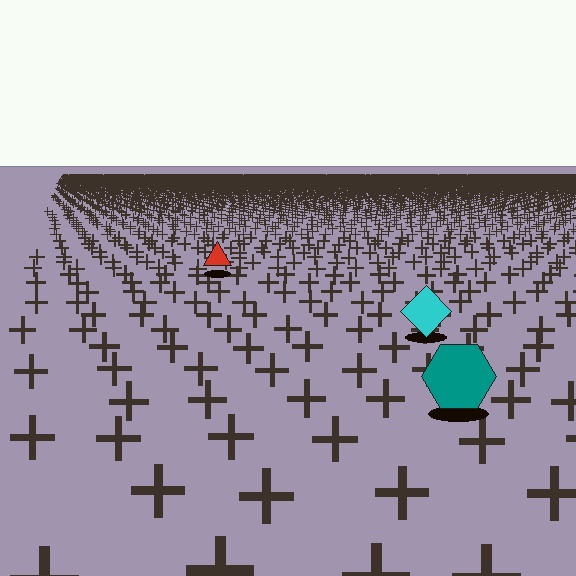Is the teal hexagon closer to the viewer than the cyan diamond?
Yes. The teal hexagon is closer — you can tell from the texture gradient: the ground texture is coarser near it.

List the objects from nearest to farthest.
From nearest to farthest: the teal hexagon, the cyan diamond, the red triangle.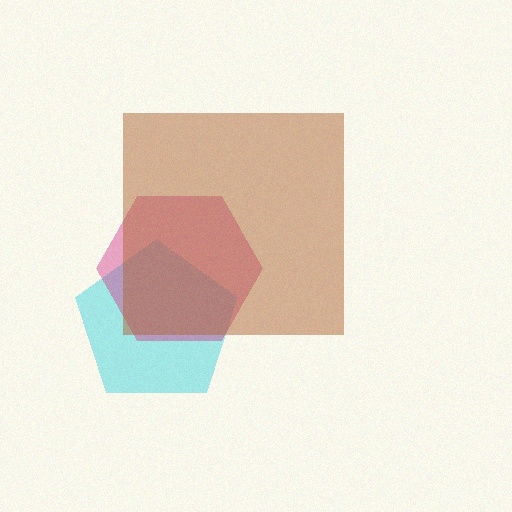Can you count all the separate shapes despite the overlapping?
Yes, there are 3 separate shapes.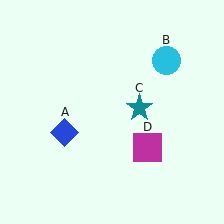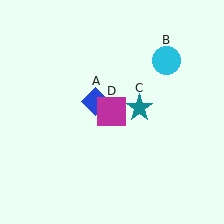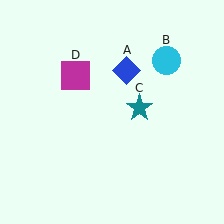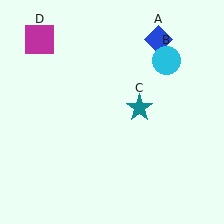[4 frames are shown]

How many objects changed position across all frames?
2 objects changed position: blue diamond (object A), magenta square (object D).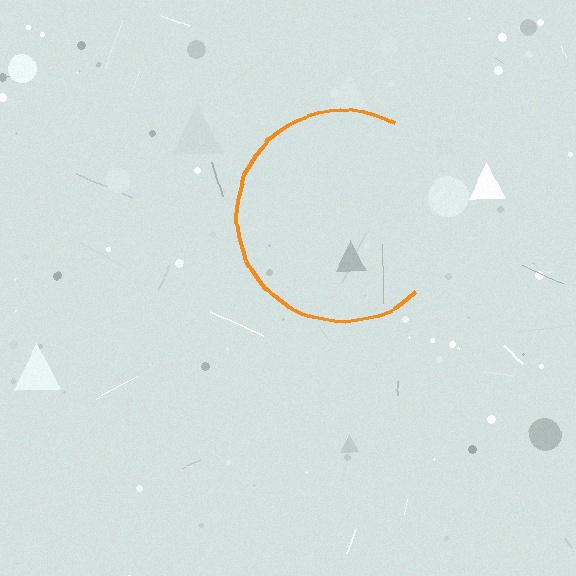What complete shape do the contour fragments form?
The contour fragments form a circle.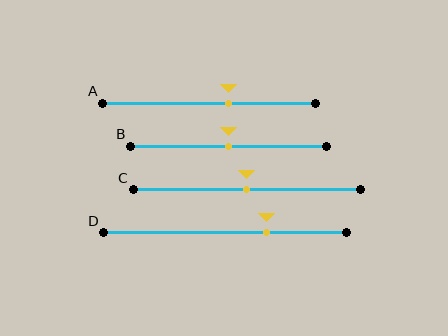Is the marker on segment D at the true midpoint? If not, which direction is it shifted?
No, the marker on segment D is shifted to the right by about 17% of the segment length.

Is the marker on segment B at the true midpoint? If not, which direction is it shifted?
Yes, the marker on segment B is at the true midpoint.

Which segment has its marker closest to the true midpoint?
Segment B has its marker closest to the true midpoint.